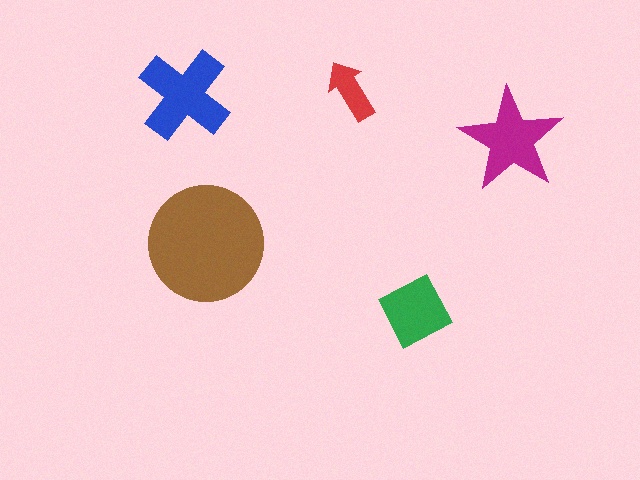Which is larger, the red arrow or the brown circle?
The brown circle.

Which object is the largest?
The brown circle.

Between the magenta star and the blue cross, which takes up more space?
The blue cross.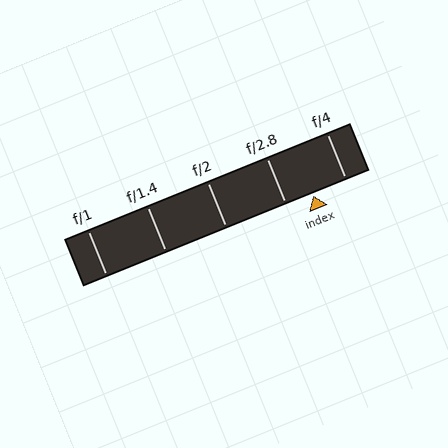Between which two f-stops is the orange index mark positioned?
The index mark is between f/2.8 and f/4.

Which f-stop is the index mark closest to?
The index mark is closest to f/2.8.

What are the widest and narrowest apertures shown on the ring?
The widest aperture shown is f/1 and the narrowest is f/4.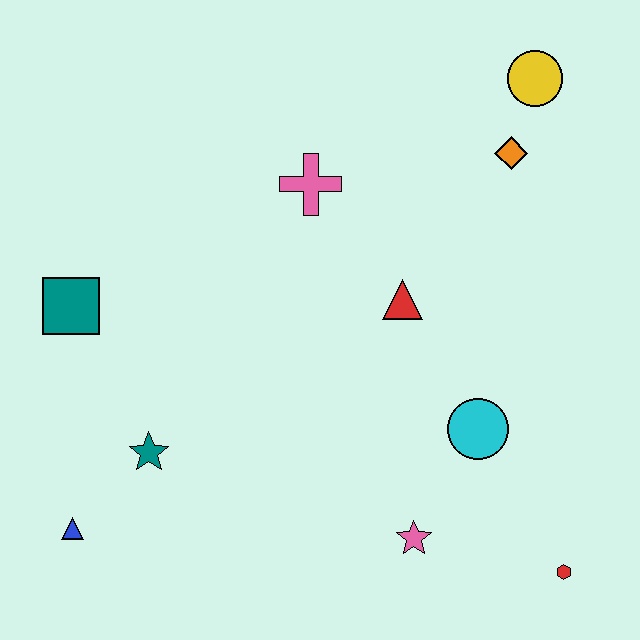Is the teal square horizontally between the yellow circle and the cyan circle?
No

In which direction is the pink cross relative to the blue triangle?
The pink cross is above the blue triangle.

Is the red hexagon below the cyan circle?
Yes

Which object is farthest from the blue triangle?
The yellow circle is farthest from the blue triangle.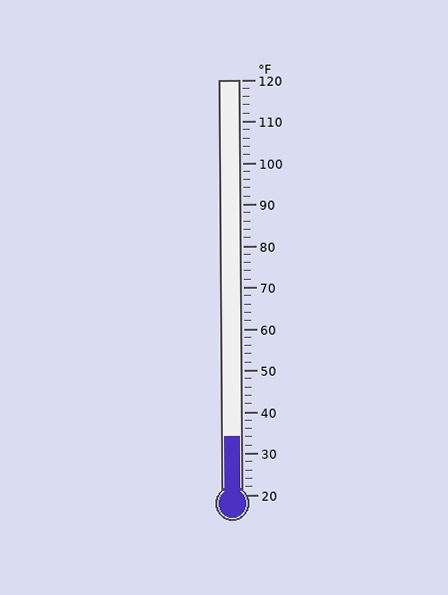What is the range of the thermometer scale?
The thermometer scale ranges from 20°F to 120°F.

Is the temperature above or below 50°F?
The temperature is below 50°F.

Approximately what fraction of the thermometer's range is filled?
The thermometer is filled to approximately 15% of its range.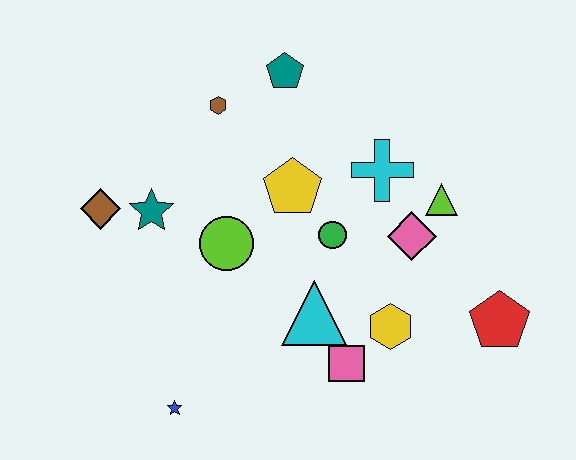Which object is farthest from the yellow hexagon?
The brown diamond is farthest from the yellow hexagon.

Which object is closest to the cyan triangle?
The pink square is closest to the cyan triangle.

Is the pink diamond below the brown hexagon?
Yes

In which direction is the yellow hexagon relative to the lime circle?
The yellow hexagon is to the right of the lime circle.